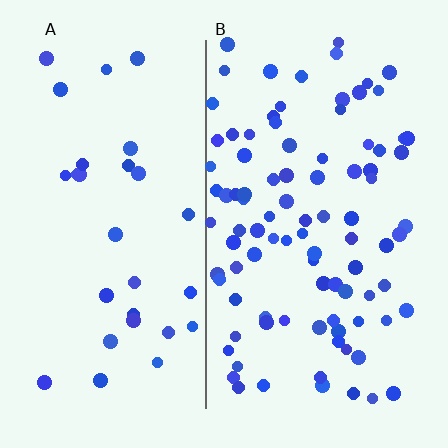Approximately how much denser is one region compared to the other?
Approximately 3.1× — region B over region A.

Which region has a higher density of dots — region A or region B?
B (the right).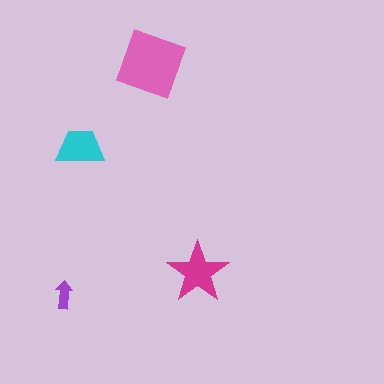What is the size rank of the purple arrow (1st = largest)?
4th.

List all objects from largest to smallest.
The pink square, the magenta star, the cyan trapezoid, the purple arrow.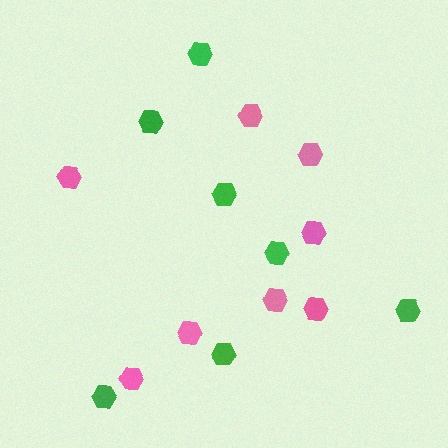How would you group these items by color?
There are 2 groups: one group of pink hexagons (8) and one group of green hexagons (7).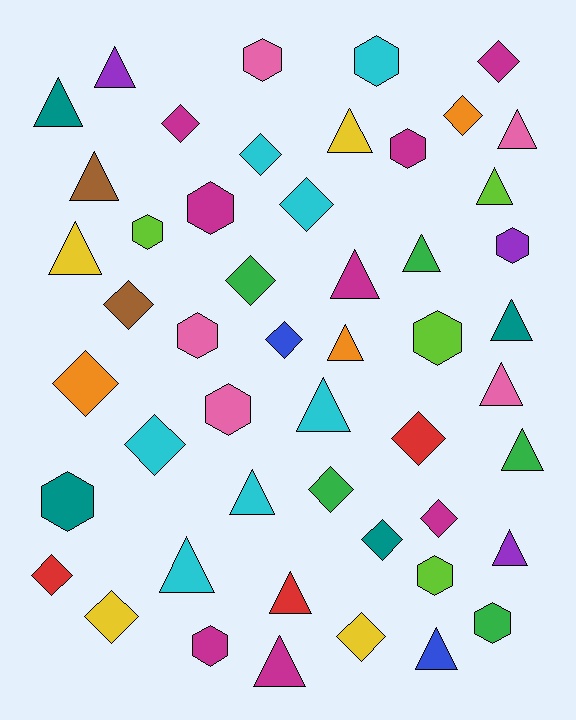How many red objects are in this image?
There are 3 red objects.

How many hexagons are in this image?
There are 13 hexagons.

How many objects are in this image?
There are 50 objects.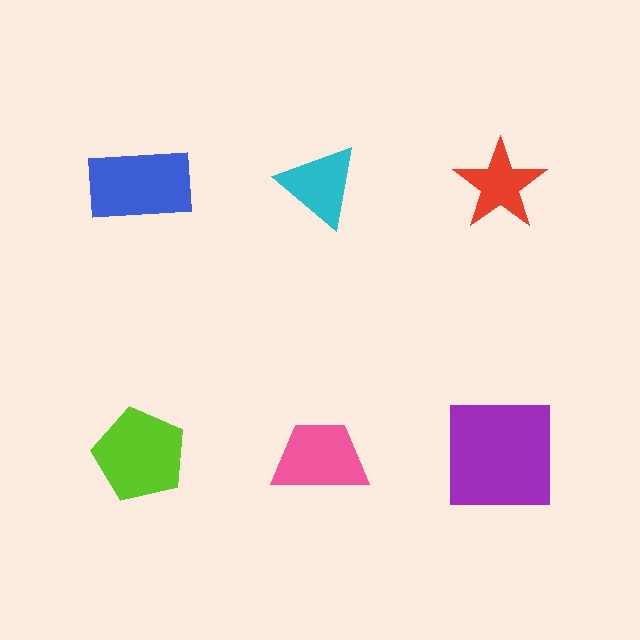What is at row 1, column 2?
A cyan triangle.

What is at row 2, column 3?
A purple square.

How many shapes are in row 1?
3 shapes.